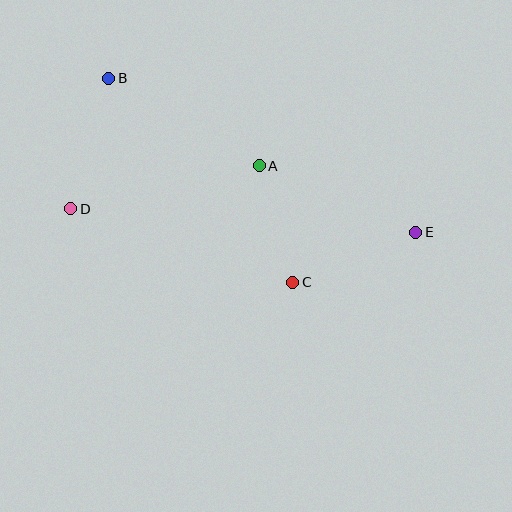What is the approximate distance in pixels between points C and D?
The distance between C and D is approximately 233 pixels.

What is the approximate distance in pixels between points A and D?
The distance between A and D is approximately 193 pixels.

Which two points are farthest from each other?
Points D and E are farthest from each other.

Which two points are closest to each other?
Points A and C are closest to each other.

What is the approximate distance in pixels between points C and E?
The distance between C and E is approximately 133 pixels.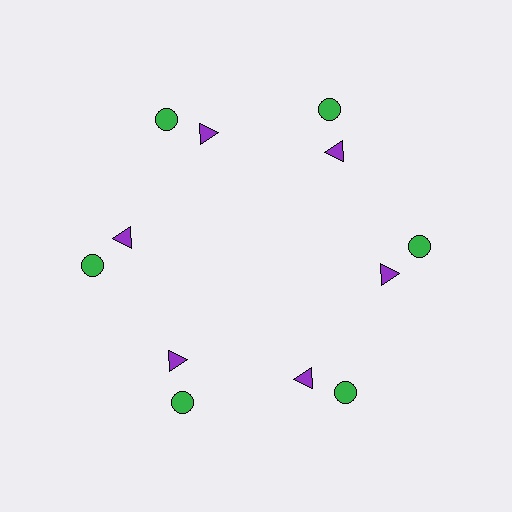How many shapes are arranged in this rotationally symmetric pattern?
There are 12 shapes, arranged in 6 groups of 2.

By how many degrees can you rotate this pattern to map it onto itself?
The pattern maps onto itself every 60 degrees of rotation.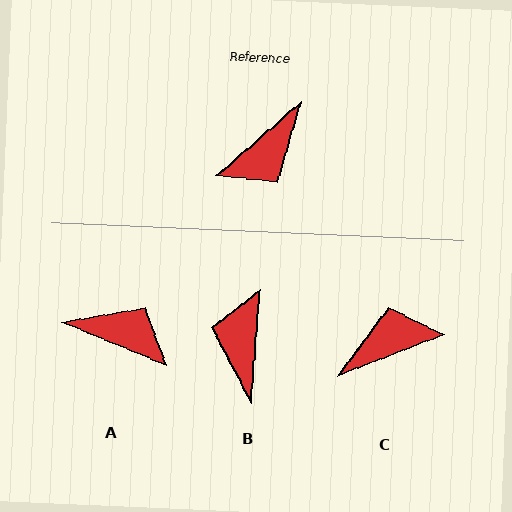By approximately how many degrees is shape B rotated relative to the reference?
Approximately 136 degrees clockwise.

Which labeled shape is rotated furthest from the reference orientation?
C, about 160 degrees away.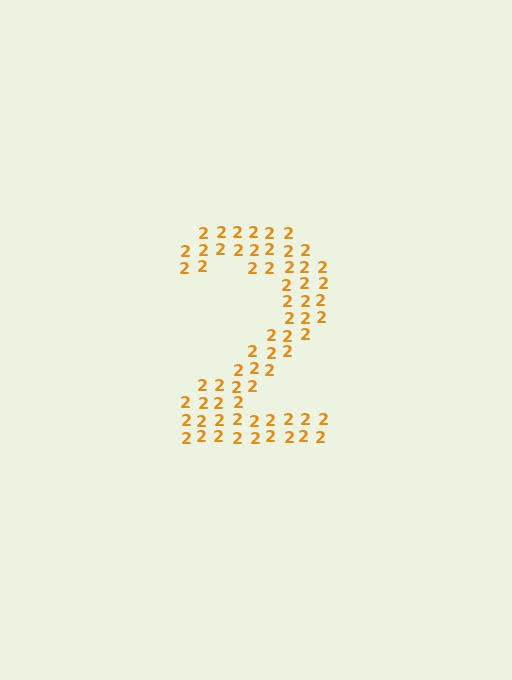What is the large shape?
The large shape is the digit 2.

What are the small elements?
The small elements are digit 2's.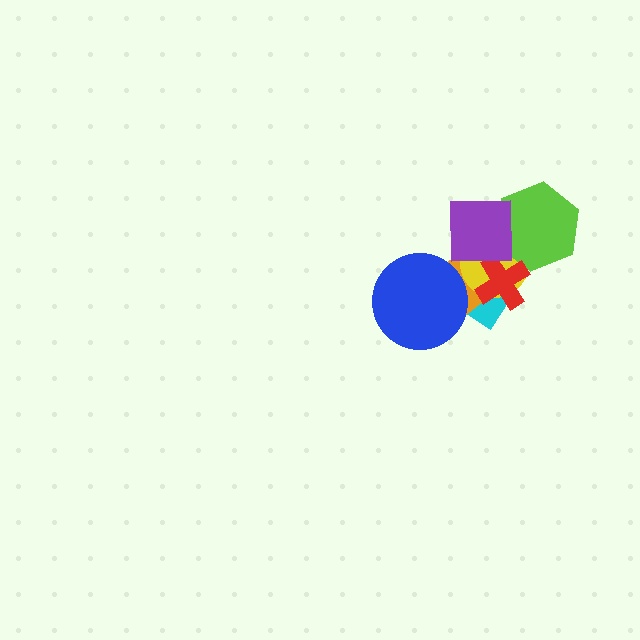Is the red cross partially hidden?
Yes, it is partially covered by another shape.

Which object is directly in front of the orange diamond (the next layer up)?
The yellow circle is directly in front of the orange diamond.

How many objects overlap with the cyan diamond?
4 objects overlap with the cyan diamond.